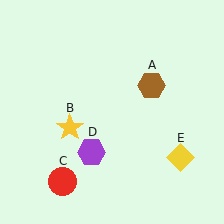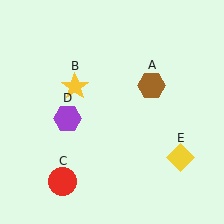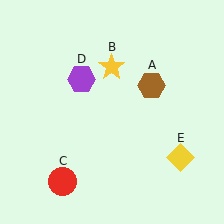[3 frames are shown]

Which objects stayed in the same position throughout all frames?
Brown hexagon (object A) and red circle (object C) and yellow diamond (object E) remained stationary.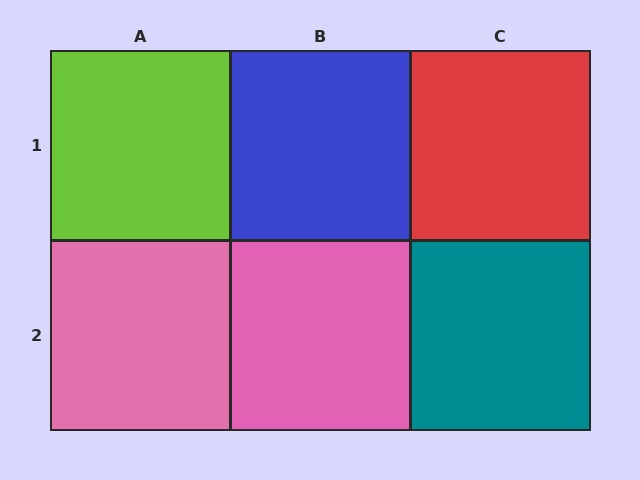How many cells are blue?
1 cell is blue.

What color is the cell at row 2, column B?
Pink.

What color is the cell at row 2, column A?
Pink.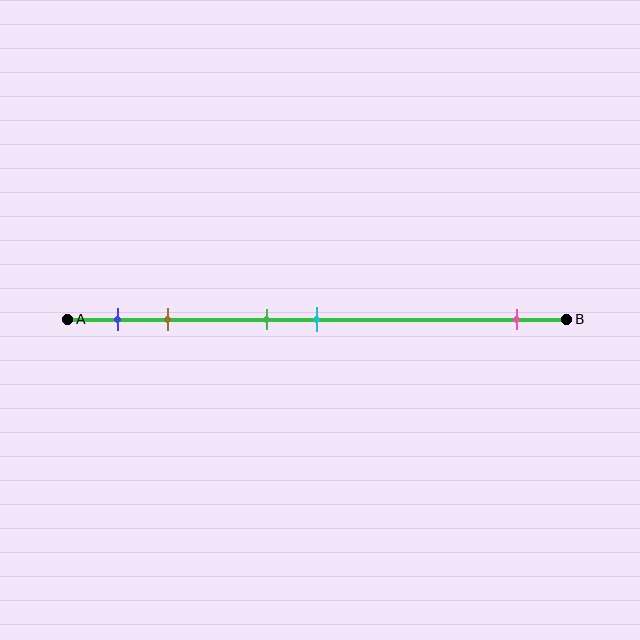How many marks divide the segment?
There are 5 marks dividing the segment.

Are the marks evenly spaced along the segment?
No, the marks are not evenly spaced.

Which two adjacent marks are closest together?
The green and cyan marks are the closest adjacent pair.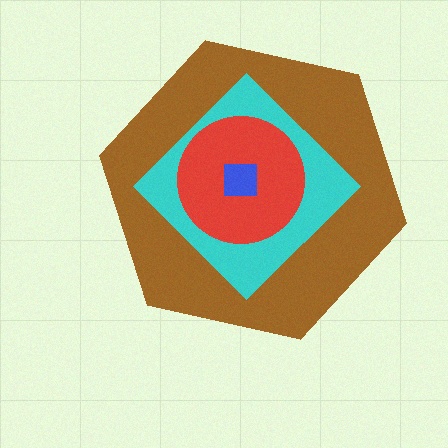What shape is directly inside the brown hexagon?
The cyan diamond.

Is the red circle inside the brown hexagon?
Yes.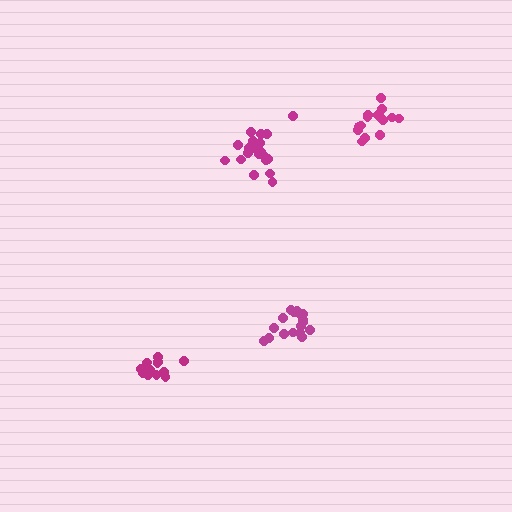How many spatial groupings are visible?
There are 4 spatial groupings.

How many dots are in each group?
Group 1: 17 dots, Group 2: 15 dots, Group 3: 20 dots, Group 4: 14 dots (66 total).